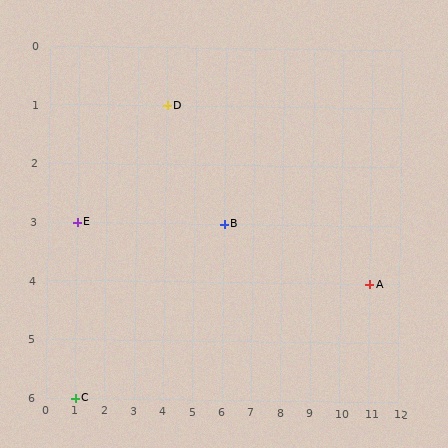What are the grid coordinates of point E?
Point E is at grid coordinates (1, 3).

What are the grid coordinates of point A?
Point A is at grid coordinates (11, 4).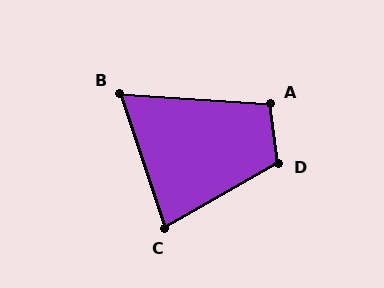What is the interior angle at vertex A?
Approximately 101 degrees (obtuse).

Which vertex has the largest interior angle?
D, at approximately 112 degrees.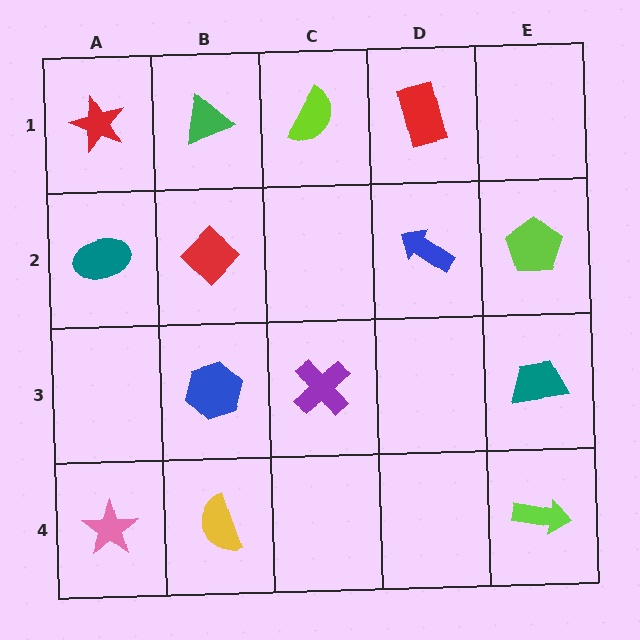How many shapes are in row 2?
4 shapes.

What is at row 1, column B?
A green triangle.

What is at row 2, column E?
A lime pentagon.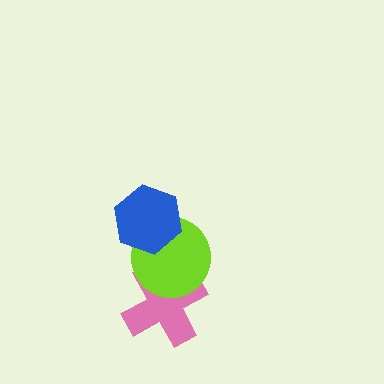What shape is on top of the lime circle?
The blue hexagon is on top of the lime circle.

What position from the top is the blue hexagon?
The blue hexagon is 1st from the top.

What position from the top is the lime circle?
The lime circle is 2nd from the top.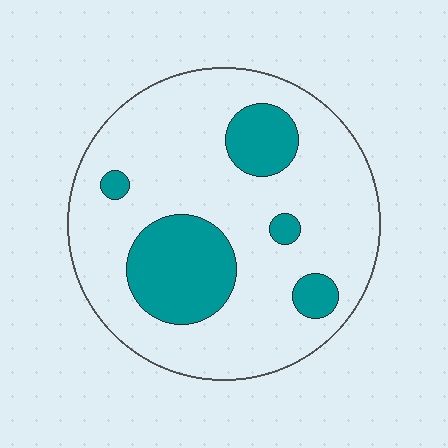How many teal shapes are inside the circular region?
5.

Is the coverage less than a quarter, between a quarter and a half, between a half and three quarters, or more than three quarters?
Less than a quarter.